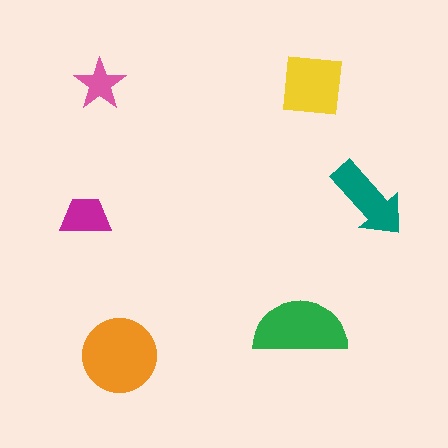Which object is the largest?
The orange circle.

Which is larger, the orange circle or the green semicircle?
The orange circle.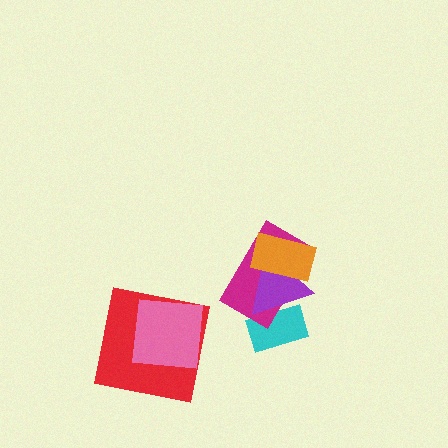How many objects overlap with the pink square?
1 object overlaps with the pink square.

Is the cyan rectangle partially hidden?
Yes, it is partially covered by another shape.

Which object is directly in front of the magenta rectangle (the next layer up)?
The purple triangle is directly in front of the magenta rectangle.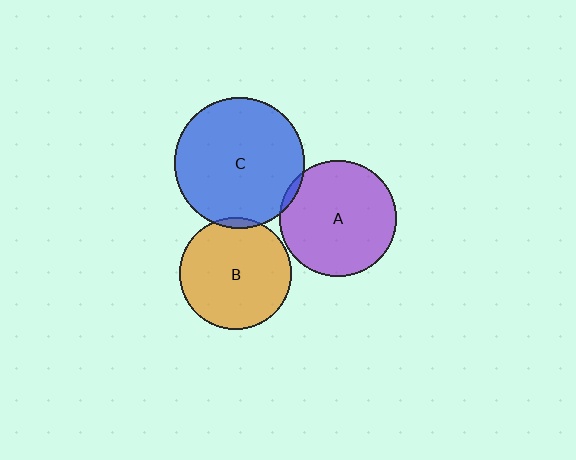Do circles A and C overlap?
Yes.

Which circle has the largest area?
Circle C (blue).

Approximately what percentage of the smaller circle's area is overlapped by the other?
Approximately 5%.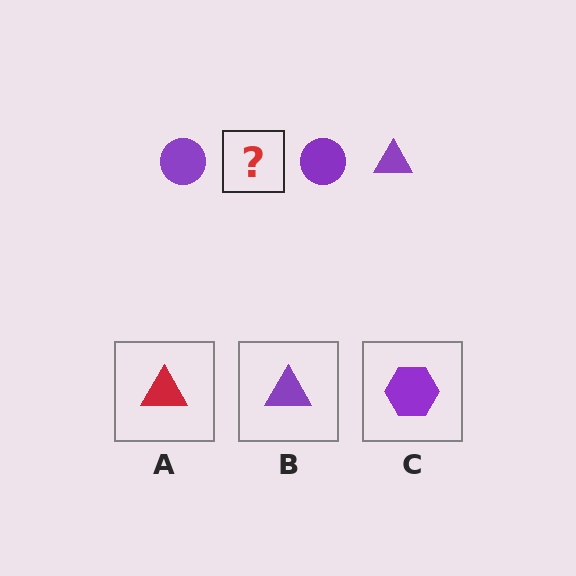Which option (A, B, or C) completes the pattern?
B.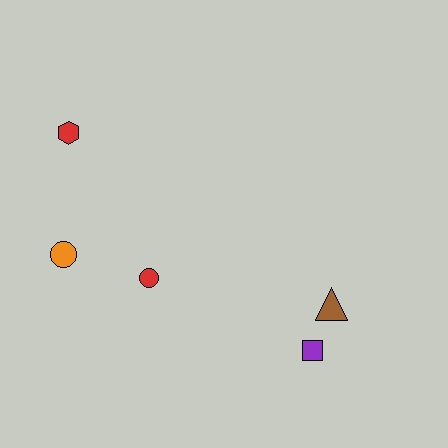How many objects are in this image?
There are 5 objects.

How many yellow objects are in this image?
There are no yellow objects.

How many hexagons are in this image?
There is 1 hexagon.